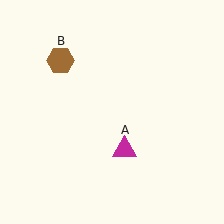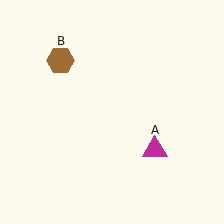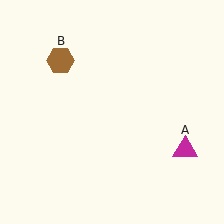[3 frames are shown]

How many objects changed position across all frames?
1 object changed position: magenta triangle (object A).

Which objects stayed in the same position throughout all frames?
Brown hexagon (object B) remained stationary.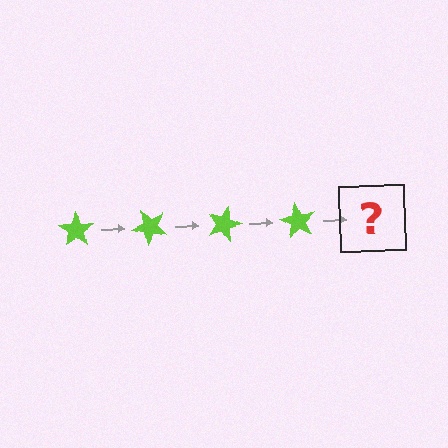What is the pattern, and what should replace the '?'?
The pattern is that the star rotates 45 degrees each step. The '?' should be a lime star rotated 180 degrees.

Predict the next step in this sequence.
The next step is a lime star rotated 180 degrees.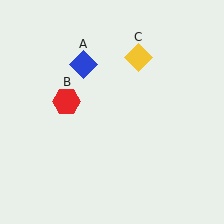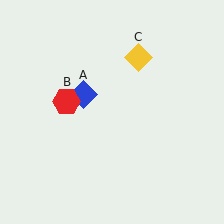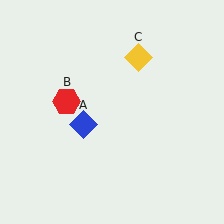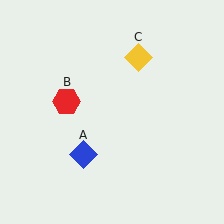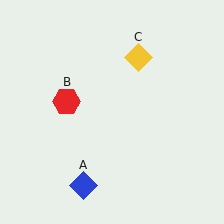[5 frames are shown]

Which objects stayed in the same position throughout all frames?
Red hexagon (object B) and yellow diamond (object C) remained stationary.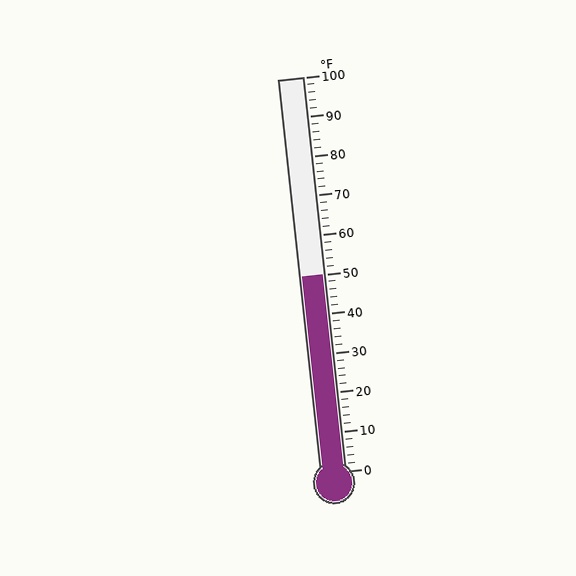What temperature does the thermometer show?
The thermometer shows approximately 50°F.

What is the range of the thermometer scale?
The thermometer scale ranges from 0°F to 100°F.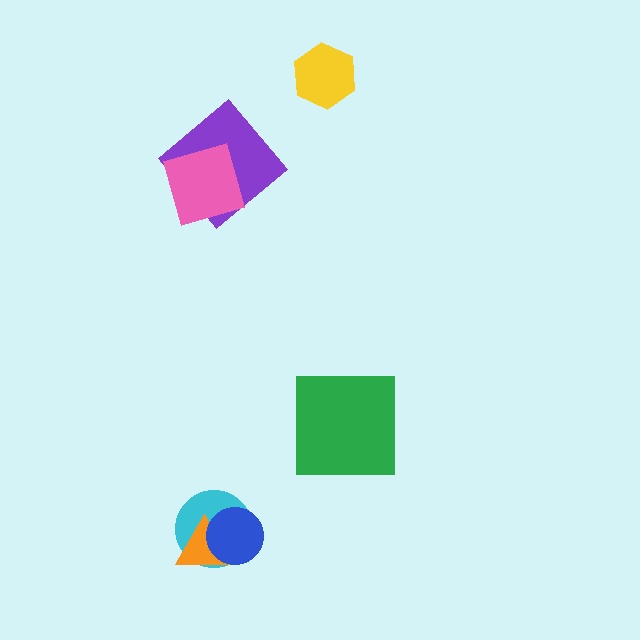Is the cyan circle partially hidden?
Yes, it is partially covered by another shape.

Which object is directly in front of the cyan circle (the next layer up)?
The orange triangle is directly in front of the cyan circle.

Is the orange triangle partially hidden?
Yes, it is partially covered by another shape.